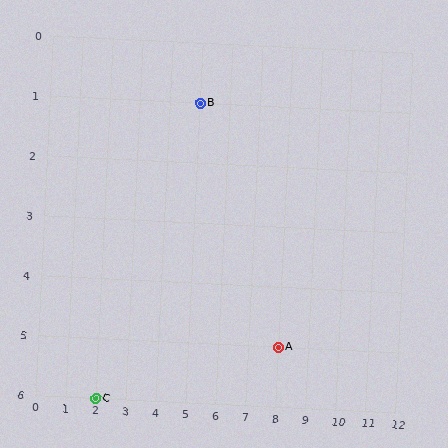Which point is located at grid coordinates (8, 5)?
Point A is at (8, 5).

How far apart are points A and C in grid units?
Points A and C are 6 columns and 1 row apart (about 6.1 grid units diagonally).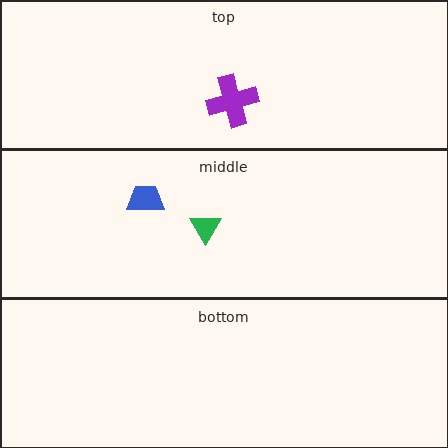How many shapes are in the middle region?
2.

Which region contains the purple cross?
The top region.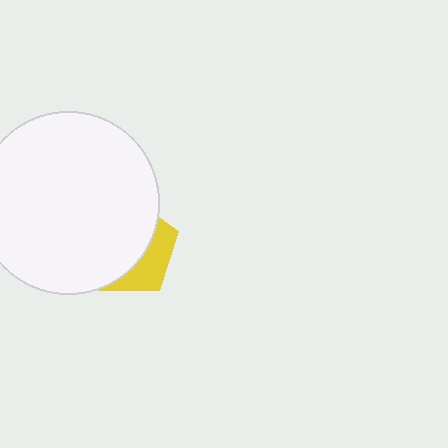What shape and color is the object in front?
The object in front is a white circle.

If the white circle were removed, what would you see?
You would see the complete yellow pentagon.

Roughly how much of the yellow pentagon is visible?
A small part of it is visible (roughly 34%).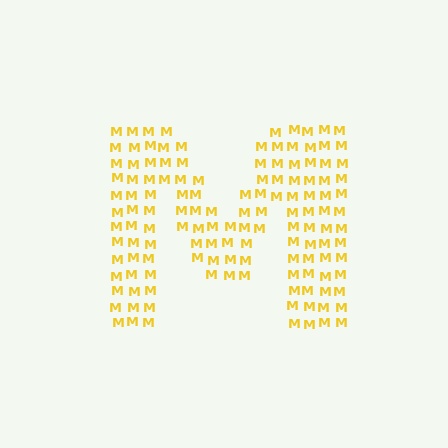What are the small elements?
The small elements are letter M's.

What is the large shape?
The large shape is the letter M.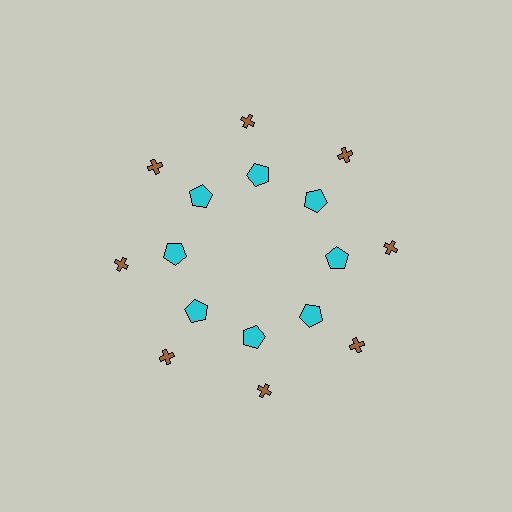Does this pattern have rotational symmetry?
Yes, this pattern has 8-fold rotational symmetry. It looks the same after rotating 45 degrees around the center.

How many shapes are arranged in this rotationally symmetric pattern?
There are 16 shapes, arranged in 8 groups of 2.